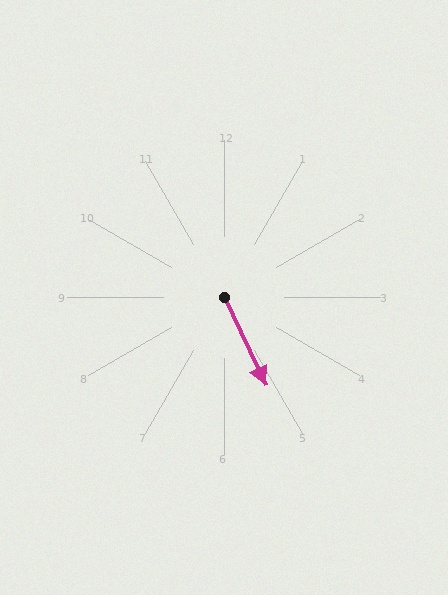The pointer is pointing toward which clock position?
Roughly 5 o'clock.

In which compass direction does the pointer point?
Southeast.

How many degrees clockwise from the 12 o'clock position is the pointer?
Approximately 154 degrees.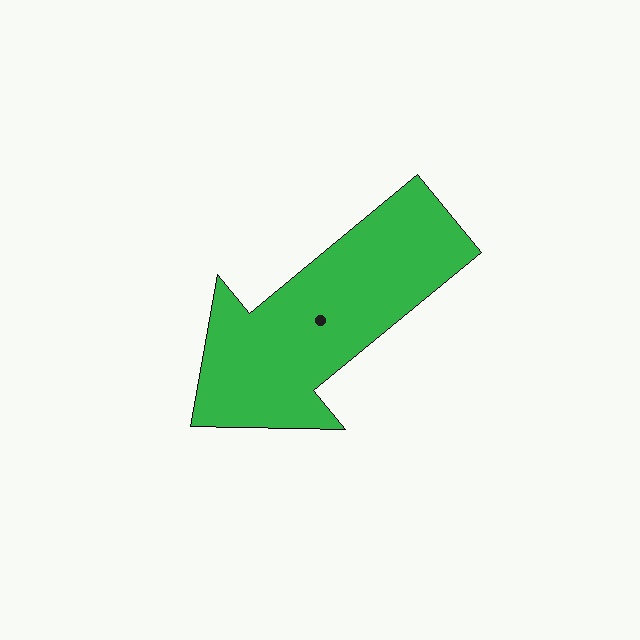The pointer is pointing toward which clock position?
Roughly 8 o'clock.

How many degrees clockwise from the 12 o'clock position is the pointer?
Approximately 231 degrees.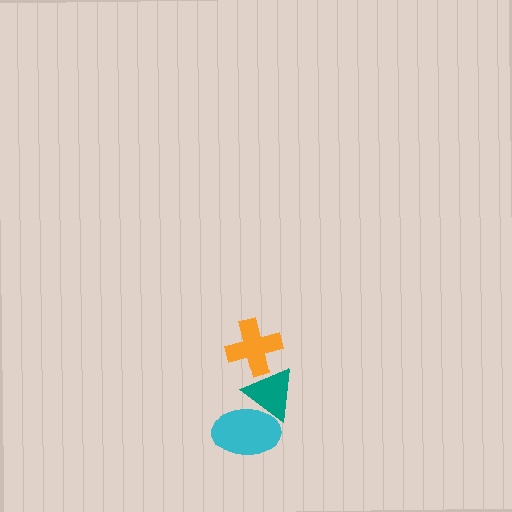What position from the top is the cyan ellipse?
The cyan ellipse is 3rd from the top.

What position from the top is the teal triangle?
The teal triangle is 2nd from the top.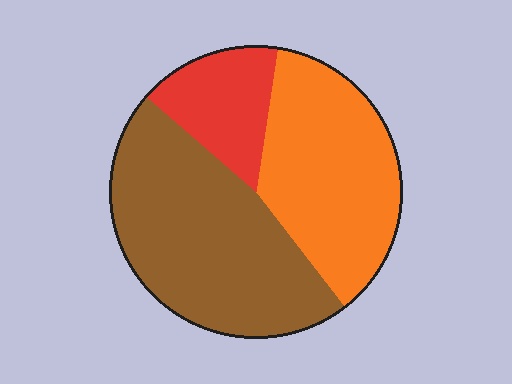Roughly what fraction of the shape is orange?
Orange covers about 35% of the shape.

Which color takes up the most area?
Brown, at roughly 45%.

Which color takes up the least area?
Red, at roughly 15%.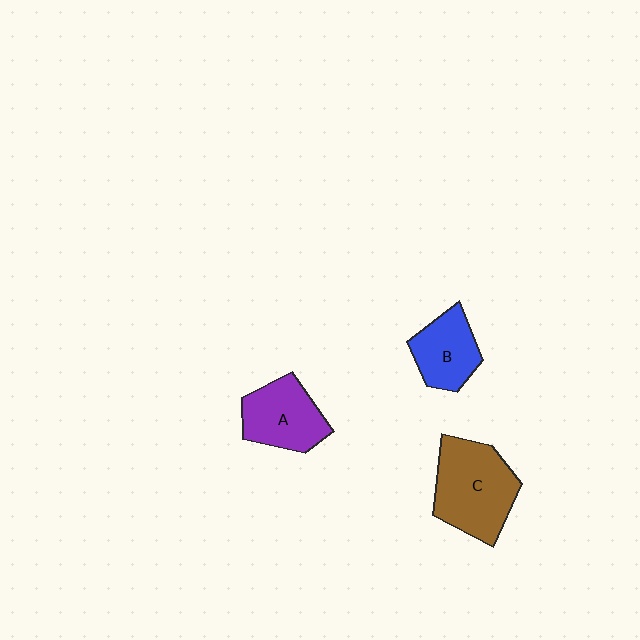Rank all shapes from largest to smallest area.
From largest to smallest: C (brown), A (purple), B (blue).